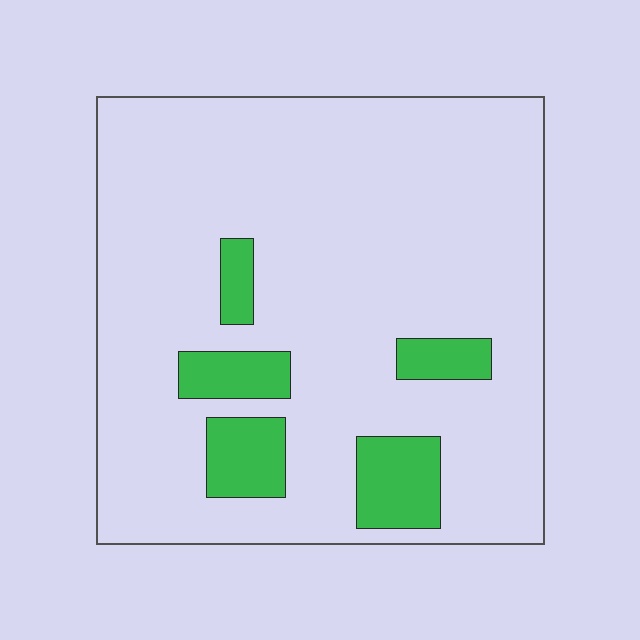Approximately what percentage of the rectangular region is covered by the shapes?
Approximately 15%.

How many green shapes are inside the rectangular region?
5.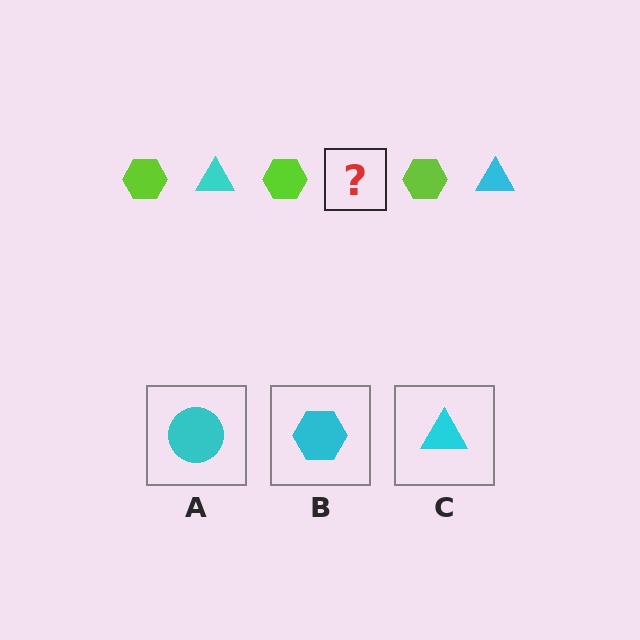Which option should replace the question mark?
Option C.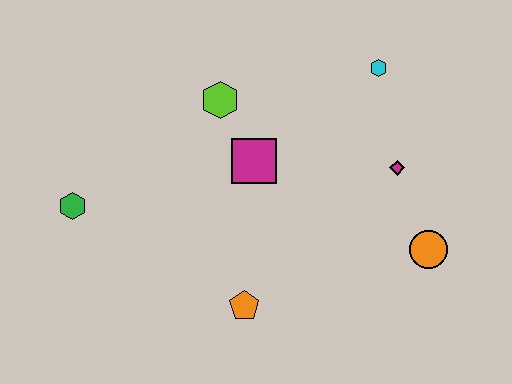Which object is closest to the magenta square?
The lime hexagon is closest to the magenta square.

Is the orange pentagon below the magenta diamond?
Yes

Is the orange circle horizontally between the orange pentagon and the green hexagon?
No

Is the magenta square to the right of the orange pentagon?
Yes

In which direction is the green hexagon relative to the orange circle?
The green hexagon is to the left of the orange circle.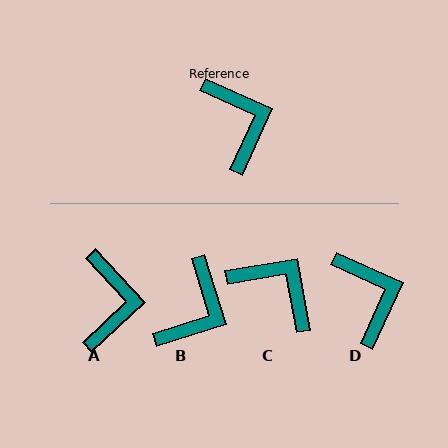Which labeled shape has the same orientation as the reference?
D.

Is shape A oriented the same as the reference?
No, it is off by about 23 degrees.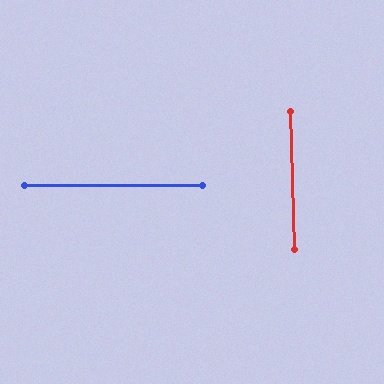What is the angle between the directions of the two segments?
Approximately 89 degrees.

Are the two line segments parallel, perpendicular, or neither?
Perpendicular — they meet at approximately 89°.